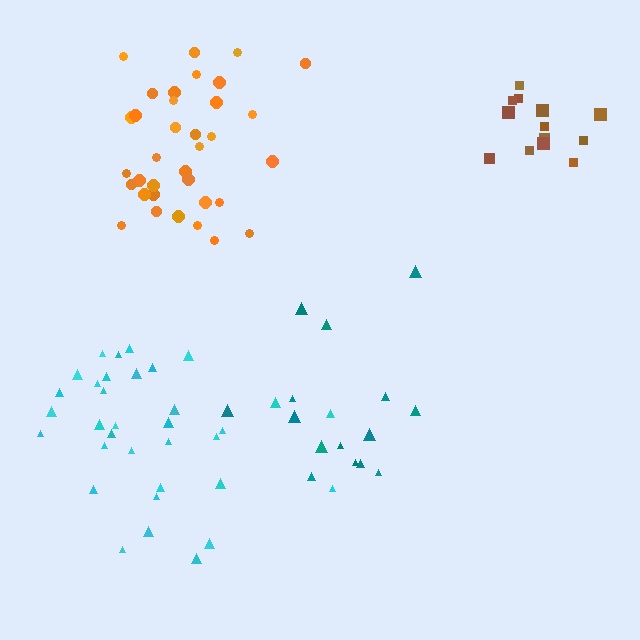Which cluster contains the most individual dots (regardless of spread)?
Cyan (35).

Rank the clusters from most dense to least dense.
brown, orange, cyan, teal.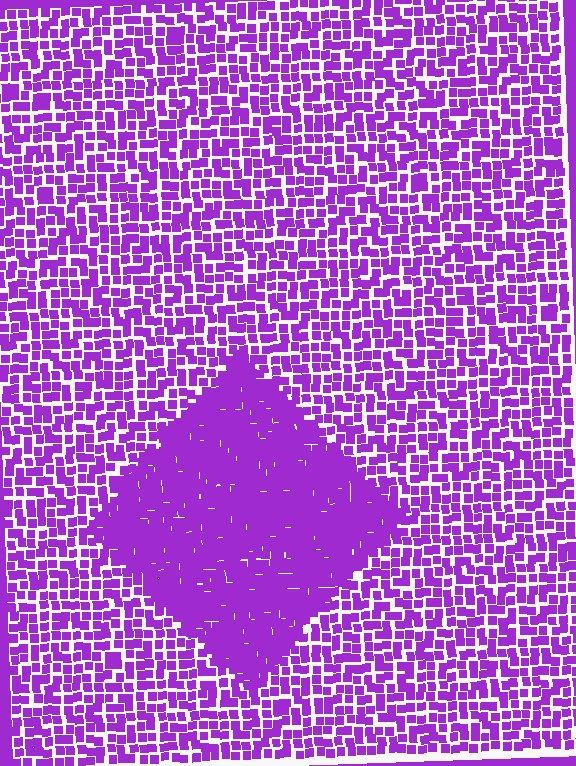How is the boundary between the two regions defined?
The boundary is defined by a change in element density (approximately 1.9x ratio). All elements are the same color, size, and shape.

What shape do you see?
I see a diamond.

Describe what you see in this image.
The image contains small purple elements arranged at two different densities. A diamond-shaped region is visible where the elements are more densely packed than the surrounding area.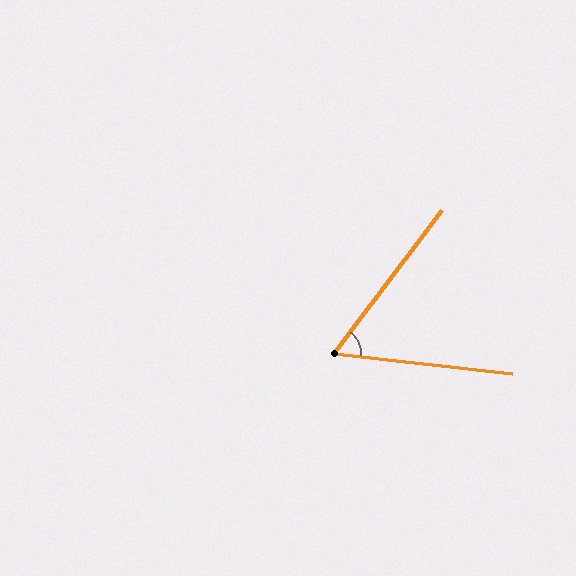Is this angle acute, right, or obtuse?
It is acute.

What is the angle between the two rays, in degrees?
Approximately 59 degrees.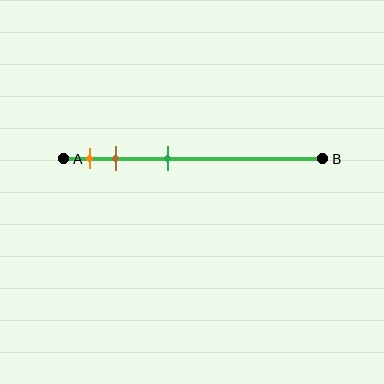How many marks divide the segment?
There are 3 marks dividing the segment.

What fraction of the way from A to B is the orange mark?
The orange mark is approximately 10% (0.1) of the way from A to B.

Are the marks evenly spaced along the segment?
No, the marks are not evenly spaced.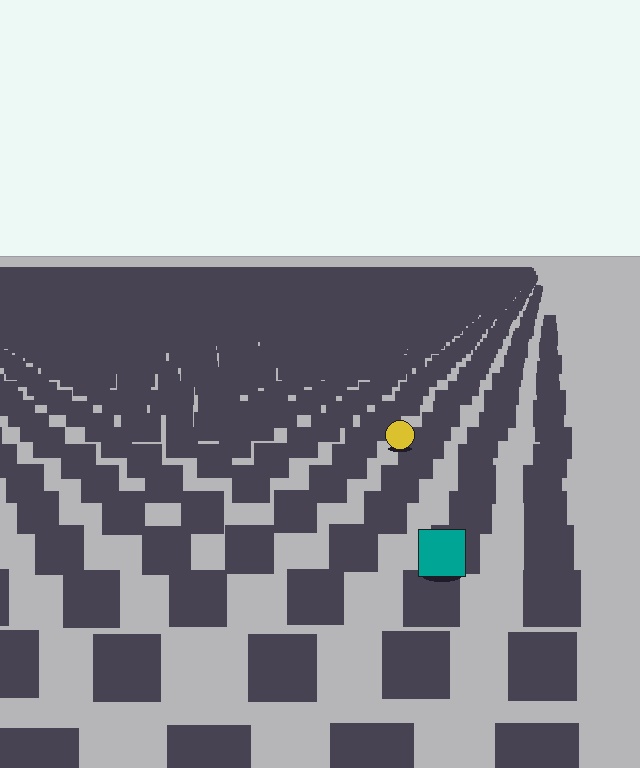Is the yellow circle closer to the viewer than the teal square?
No. The teal square is closer — you can tell from the texture gradient: the ground texture is coarser near it.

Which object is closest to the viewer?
The teal square is closest. The texture marks near it are larger and more spread out.